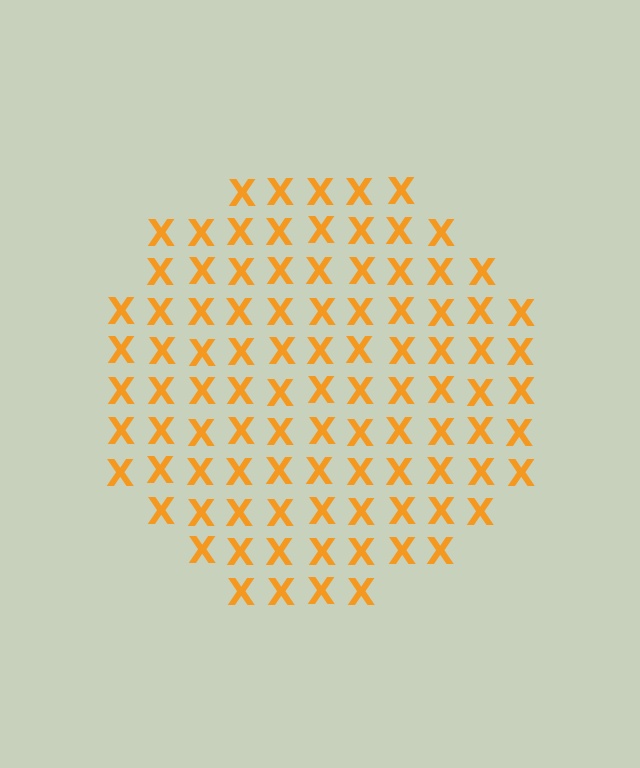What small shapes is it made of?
It is made of small letter X's.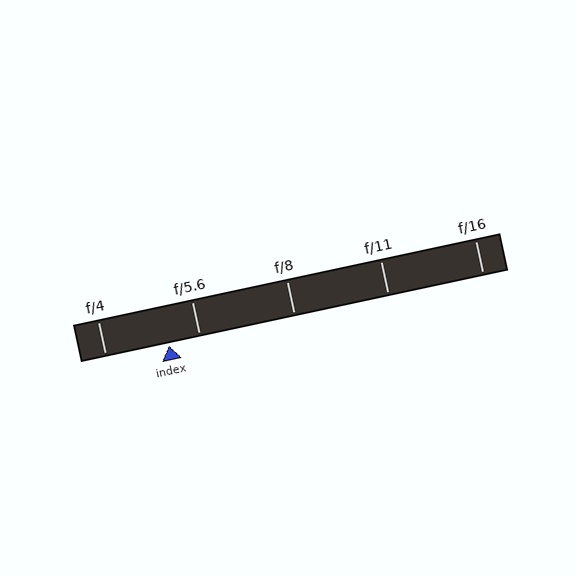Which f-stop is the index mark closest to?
The index mark is closest to f/5.6.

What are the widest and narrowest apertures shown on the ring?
The widest aperture shown is f/4 and the narrowest is f/16.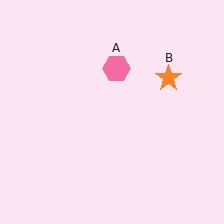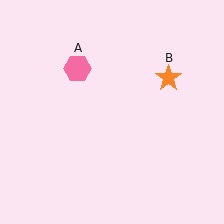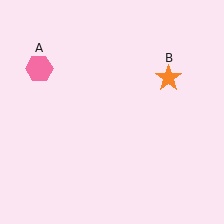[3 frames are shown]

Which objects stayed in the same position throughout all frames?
Orange star (object B) remained stationary.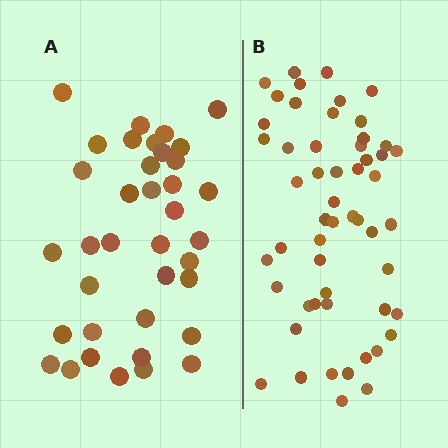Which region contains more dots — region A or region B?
Region B (the right region) has more dots.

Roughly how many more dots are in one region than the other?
Region B has approximately 15 more dots than region A.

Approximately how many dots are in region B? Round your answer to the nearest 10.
About 50 dots. (The exact count is 54, which rounds to 50.)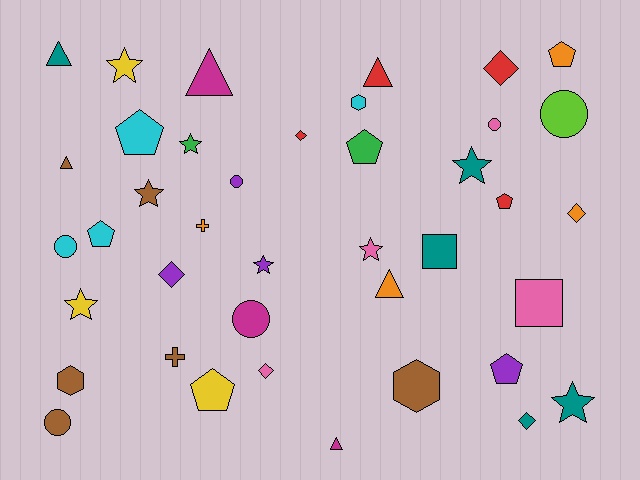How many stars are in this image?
There are 8 stars.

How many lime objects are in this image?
There is 1 lime object.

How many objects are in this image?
There are 40 objects.